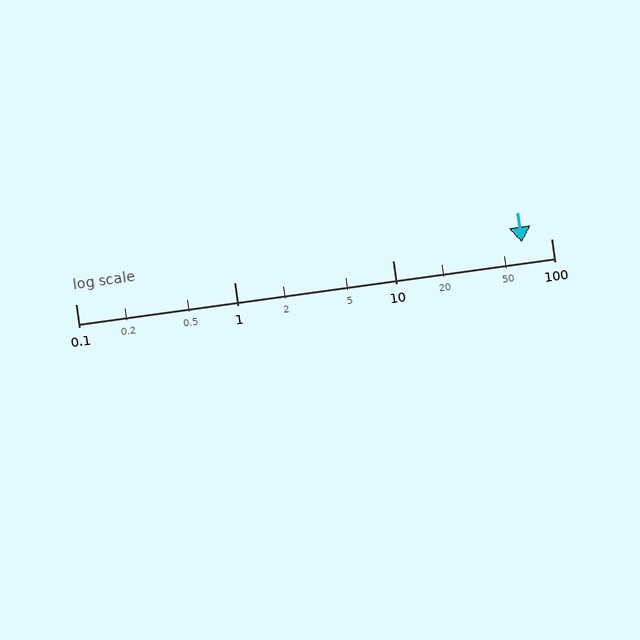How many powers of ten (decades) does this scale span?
The scale spans 3 decades, from 0.1 to 100.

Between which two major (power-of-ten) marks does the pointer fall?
The pointer is between 10 and 100.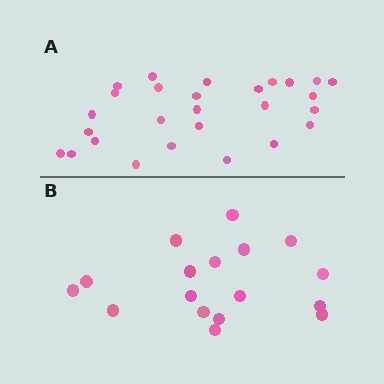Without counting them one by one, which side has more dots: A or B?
Region A (the top region) has more dots.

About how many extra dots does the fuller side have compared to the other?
Region A has roughly 10 or so more dots than region B.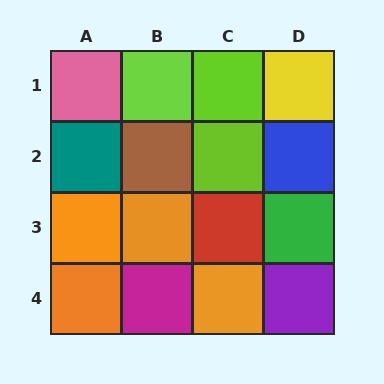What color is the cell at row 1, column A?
Pink.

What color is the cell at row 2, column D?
Blue.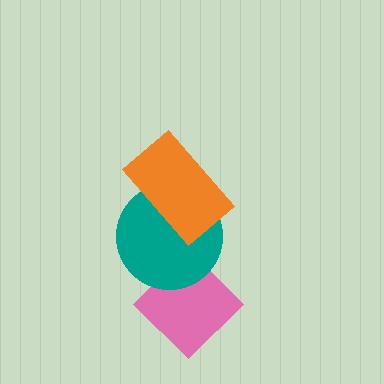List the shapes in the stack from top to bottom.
From top to bottom: the orange rectangle, the teal circle, the pink diamond.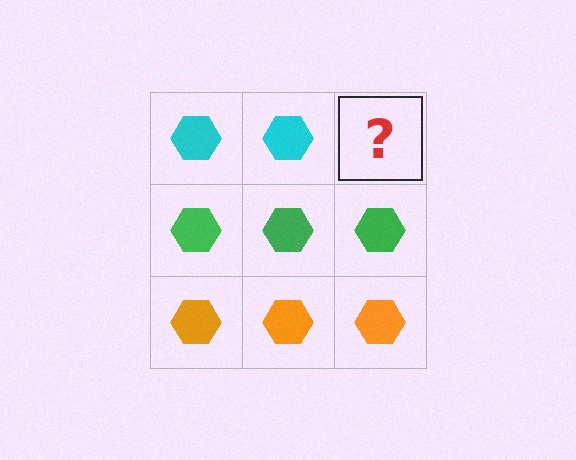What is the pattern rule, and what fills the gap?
The rule is that each row has a consistent color. The gap should be filled with a cyan hexagon.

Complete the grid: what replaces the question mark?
The question mark should be replaced with a cyan hexagon.